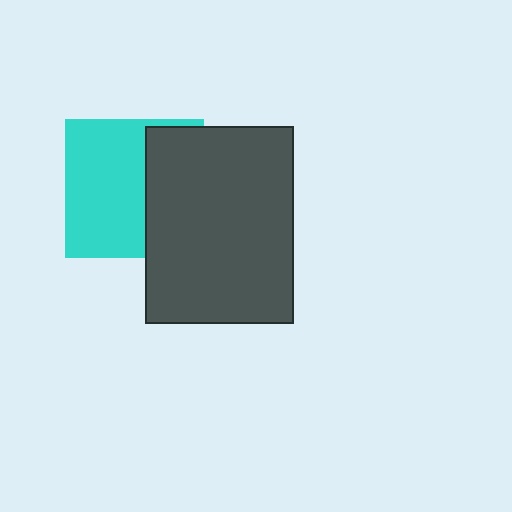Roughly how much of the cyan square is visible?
About half of it is visible (roughly 60%).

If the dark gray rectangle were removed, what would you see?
You would see the complete cyan square.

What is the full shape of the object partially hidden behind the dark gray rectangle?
The partially hidden object is a cyan square.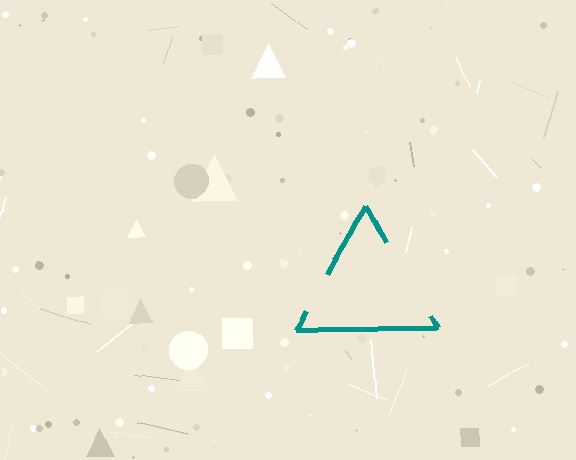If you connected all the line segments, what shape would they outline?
They would outline a triangle.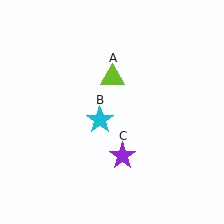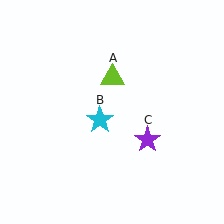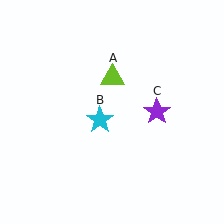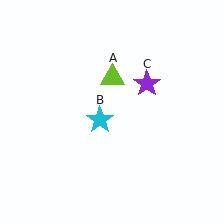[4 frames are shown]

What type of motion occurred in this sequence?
The purple star (object C) rotated counterclockwise around the center of the scene.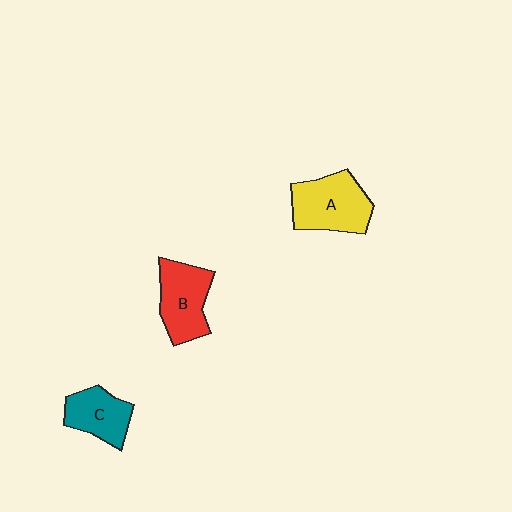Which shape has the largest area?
Shape A (yellow).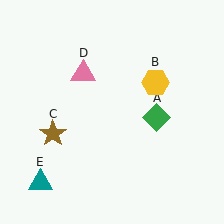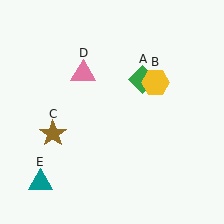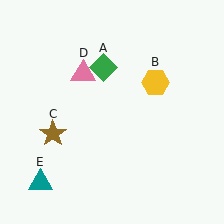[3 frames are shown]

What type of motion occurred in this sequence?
The green diamond (object A) rotated counterclockwise around the center of the scene.